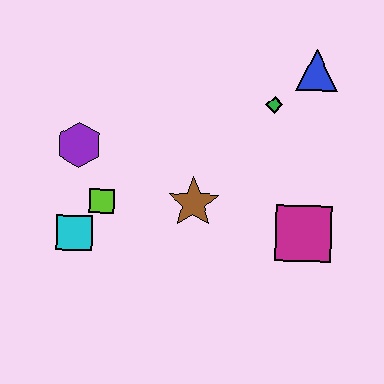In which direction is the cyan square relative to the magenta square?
The cyan square is to the left of the magenta square.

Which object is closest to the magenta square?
The brown star is closest to the magenta square.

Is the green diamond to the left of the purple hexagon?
No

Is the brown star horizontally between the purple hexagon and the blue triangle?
Yes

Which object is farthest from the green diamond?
The cyan square is farthest from the green diamond.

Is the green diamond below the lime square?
No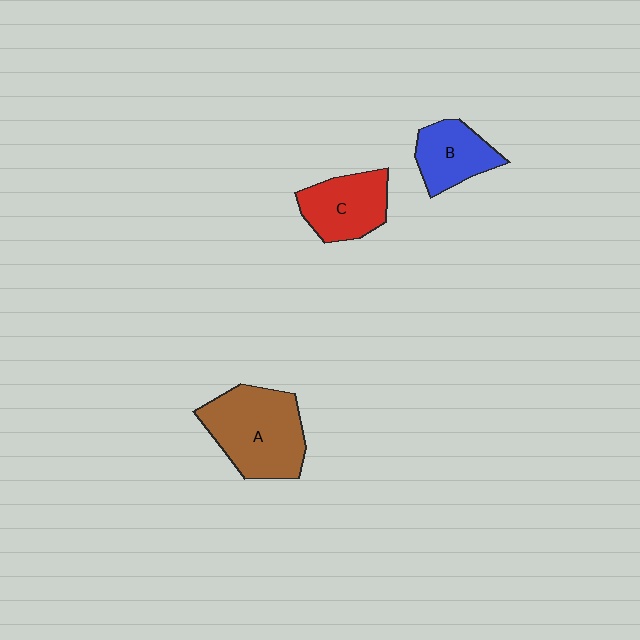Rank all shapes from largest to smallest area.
From largest to smallest: A (brown), C (red), B (blue).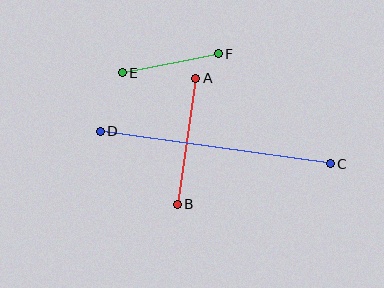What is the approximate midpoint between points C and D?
The midpoint is at approximately (215, 147) pixels.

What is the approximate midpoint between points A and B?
The midpoint is at approximately (186, 141) pixels.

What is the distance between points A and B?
The distance is approximately 127 pixels.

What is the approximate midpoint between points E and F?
The midpoint is at approximately (170, 63) pixels.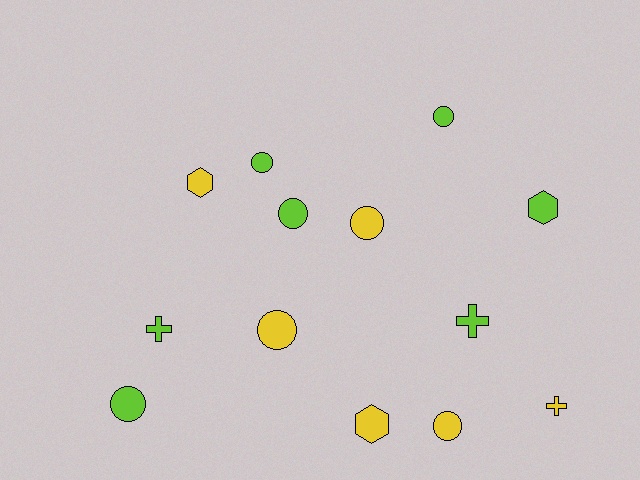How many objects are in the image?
There are 13 objects.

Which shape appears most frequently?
Circle, with 7 objects.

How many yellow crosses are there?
There is 1 yellow cross.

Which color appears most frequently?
Lime, with 7 objects.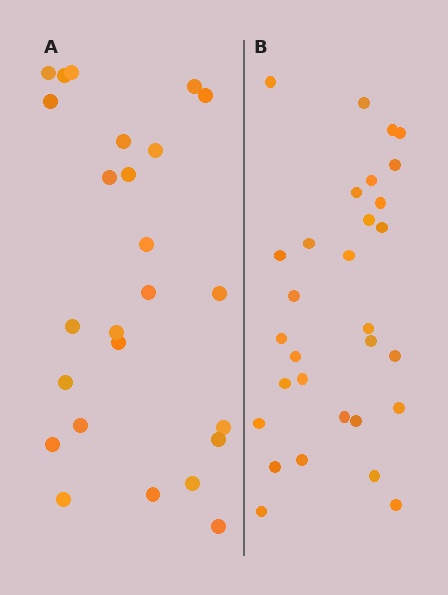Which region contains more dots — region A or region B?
Region B (the right region) has more dots.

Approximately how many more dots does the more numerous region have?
Region B has about 5 more dots than region A.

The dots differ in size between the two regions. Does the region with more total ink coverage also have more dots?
No. Region A has more total ink coverage because its dots are larger, but region B actually contains more individual dots. Total area can be misleading — the number of items is what matters here.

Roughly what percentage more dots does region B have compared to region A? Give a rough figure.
About 20% more.